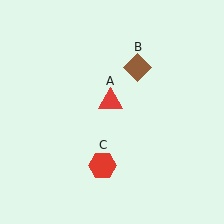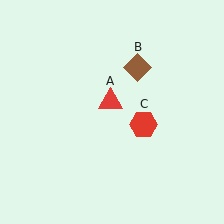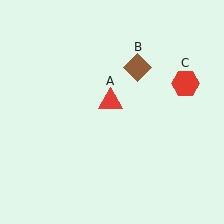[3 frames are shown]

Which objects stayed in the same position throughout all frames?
Red triangle (object A) and brown diamond (object B) remained stationary.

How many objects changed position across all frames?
1 object changed position: red hexagon (object C).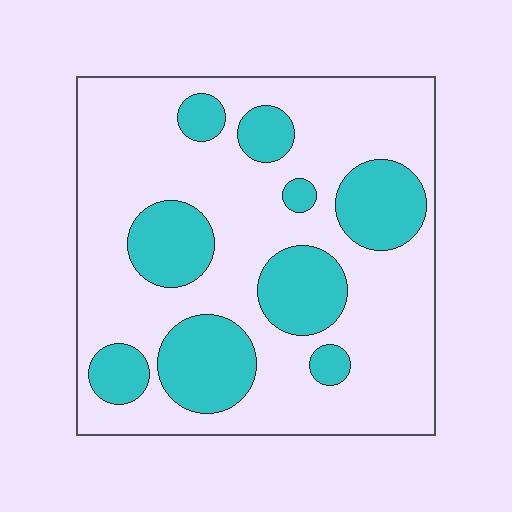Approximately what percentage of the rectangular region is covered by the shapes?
Approximately 30%.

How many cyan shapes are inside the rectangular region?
9.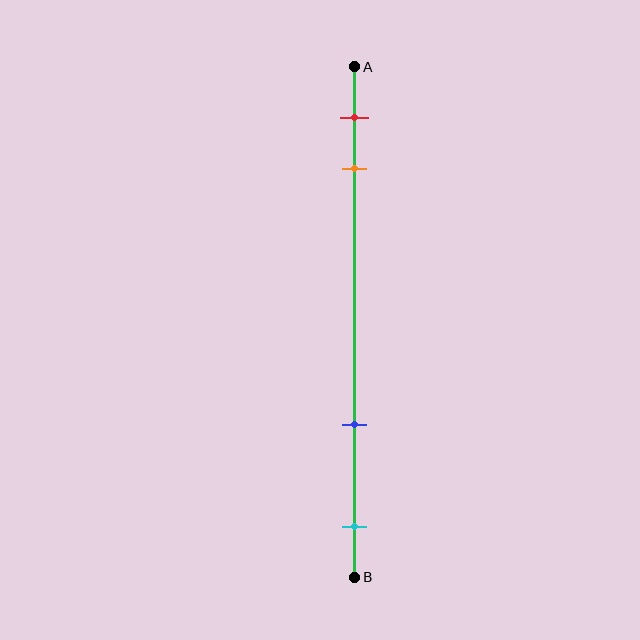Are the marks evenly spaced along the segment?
No, the marks are not evenly spaced.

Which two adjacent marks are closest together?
The red and orange marks are the closest adjacent pair.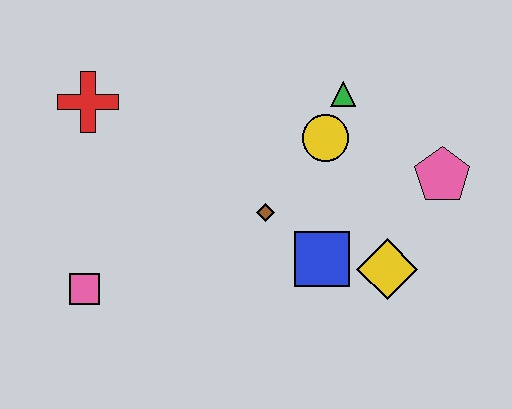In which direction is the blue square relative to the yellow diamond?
The blue square is to the left of the yellow diamond.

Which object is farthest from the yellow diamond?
The red cross is farthest from the yellow diamond.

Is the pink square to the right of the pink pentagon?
No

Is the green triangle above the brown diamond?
Yes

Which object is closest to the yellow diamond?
The blue square is closest to the yellow diamond.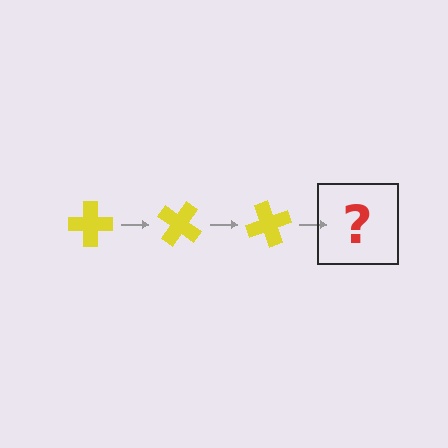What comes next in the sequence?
The next element should be a yellow cross rotated 105 degrees.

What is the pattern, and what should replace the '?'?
The pattern is that the cross rotates 35 degrees each step. The '?' should be a yellow cross rotated 105 degrees.